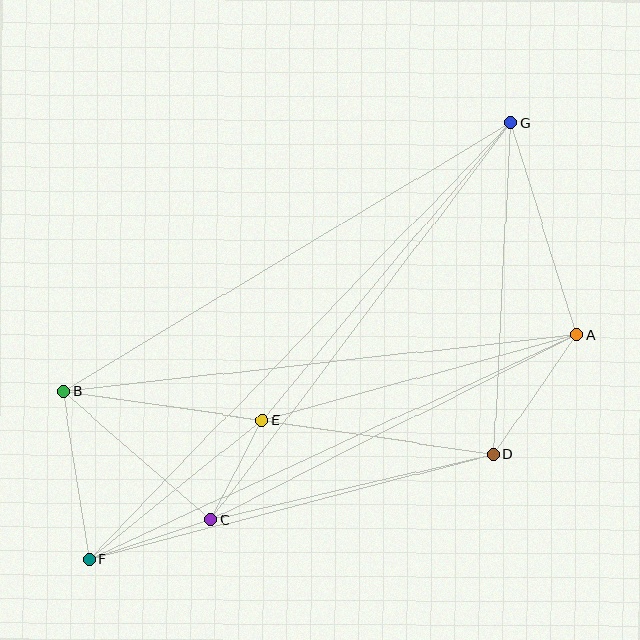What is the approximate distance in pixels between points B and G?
The distance between B and G is approximately 522 pixels.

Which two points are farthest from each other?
Points F and G are farthest from each other.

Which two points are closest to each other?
Points C and E are closest to each other.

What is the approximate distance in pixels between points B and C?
The distance between B and C is approximately 196 pixels.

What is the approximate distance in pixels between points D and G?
The distance between D and G is approximately 332 pixels.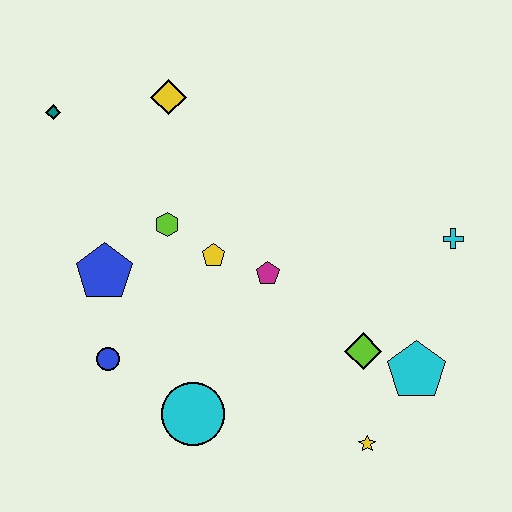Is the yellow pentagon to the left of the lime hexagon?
No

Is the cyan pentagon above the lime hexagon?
No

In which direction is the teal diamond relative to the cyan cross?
The teal diamond is to the left of the cyan cross.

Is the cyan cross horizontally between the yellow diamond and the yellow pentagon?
No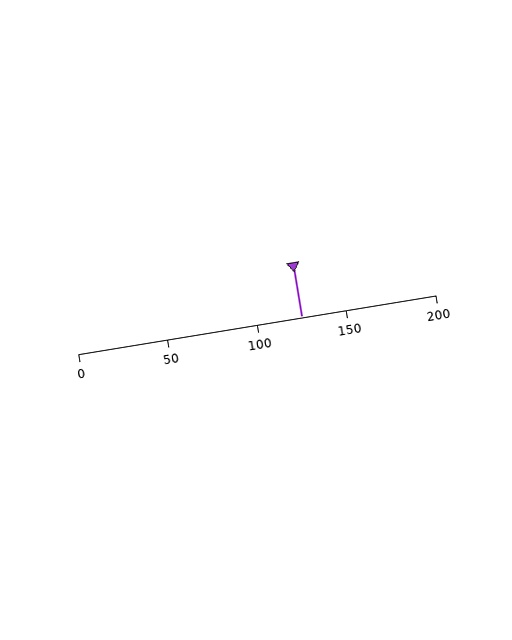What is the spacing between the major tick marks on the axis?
The major ticks are spaced 50 apart.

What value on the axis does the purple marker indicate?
The marker indicates approximately 125.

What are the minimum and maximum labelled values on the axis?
The axis runs from 0 to 200.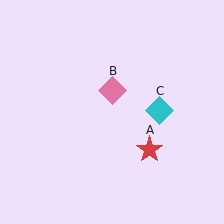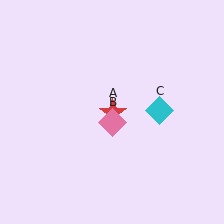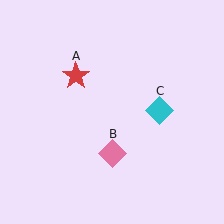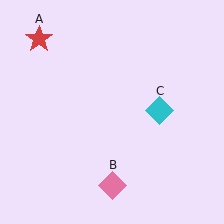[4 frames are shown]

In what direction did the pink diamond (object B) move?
The pink diamond (object B) moved down.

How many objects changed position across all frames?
2 objects changed position: red star (object A), pink diamond (object B).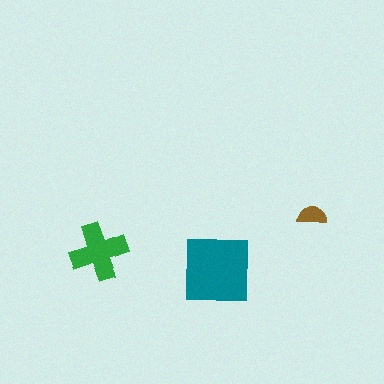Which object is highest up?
The brown semicircle is topmost.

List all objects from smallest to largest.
The brown semicircle, the green cross, the teal square.